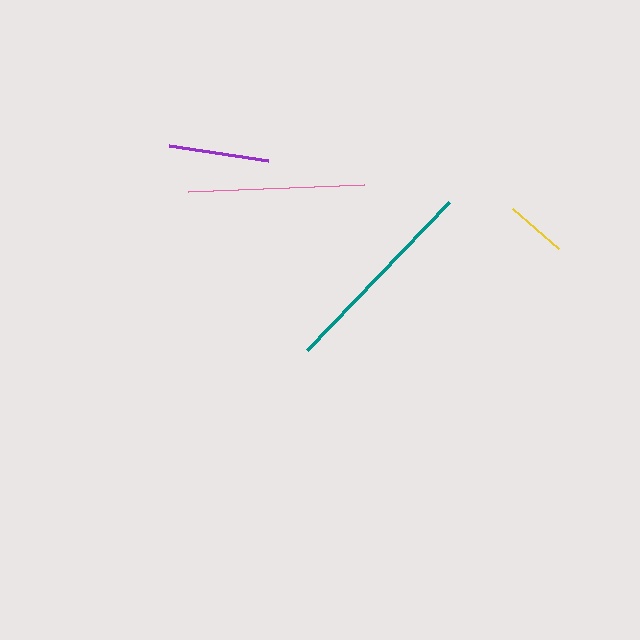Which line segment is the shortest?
The yellow line is the shortest at approximately 61 pixels.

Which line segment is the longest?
The teal line is the longest at approximately 206 pixels.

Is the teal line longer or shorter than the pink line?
The teal line is longer than the pink line.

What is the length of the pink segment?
The pink segment is approximately 176 pixels long.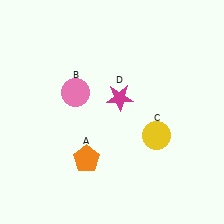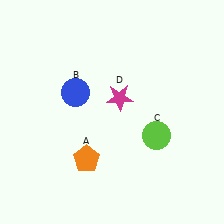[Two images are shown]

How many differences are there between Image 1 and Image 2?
There are 2 differences between the two images.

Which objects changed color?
B changed from pink to blue. C changed from yellow to lime.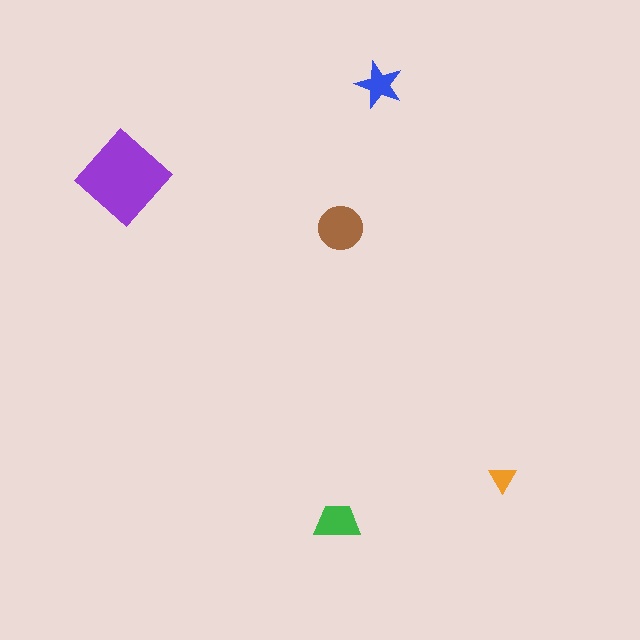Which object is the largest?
The purple diamond.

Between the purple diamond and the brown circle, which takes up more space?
The purple diamond.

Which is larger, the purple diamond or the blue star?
The purple diamond.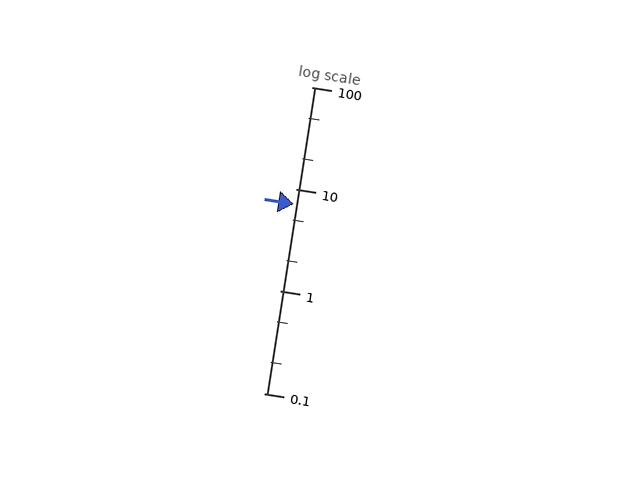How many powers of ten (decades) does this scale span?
The scale spans 3 decades, from 0.1 to 100.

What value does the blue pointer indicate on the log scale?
The pointer indicates approximately 7.2.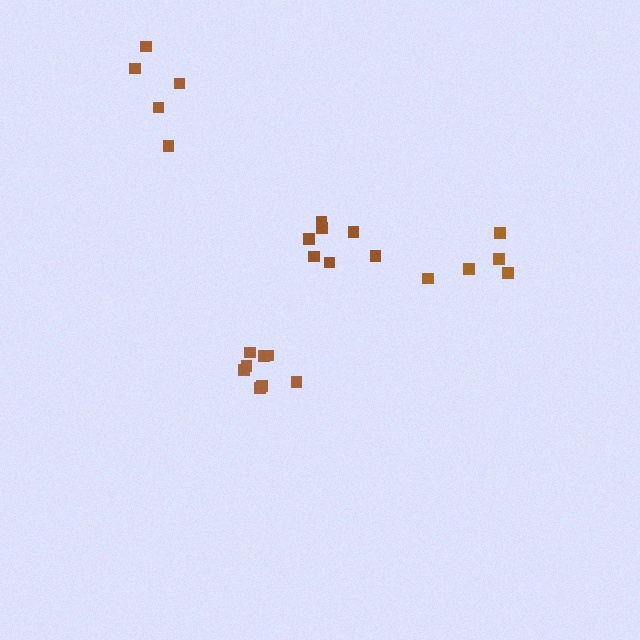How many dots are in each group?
Group 1: 5 dots, Group 2: 7 dots, Group 3: 8 dots, Group 4: 5 dots (25 total).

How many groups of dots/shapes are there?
There are 4 groups.